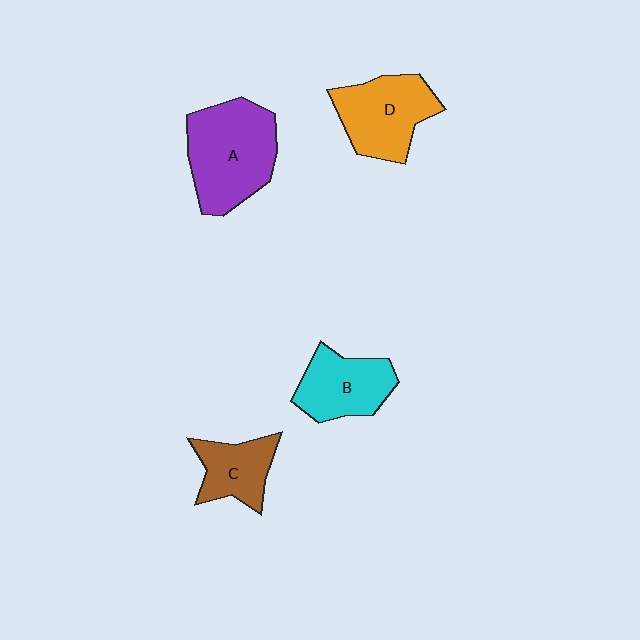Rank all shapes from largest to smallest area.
From largest to smallest: A (purple), D (orange), B (cyan), C (brown).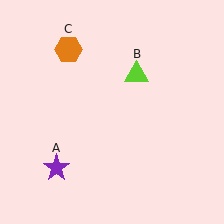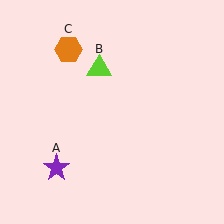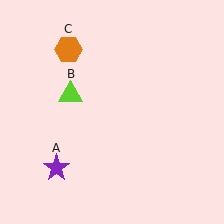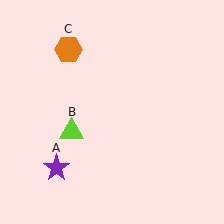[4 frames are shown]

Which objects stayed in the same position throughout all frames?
Purple star (object A) and orange hexagon (object C) remained stationary.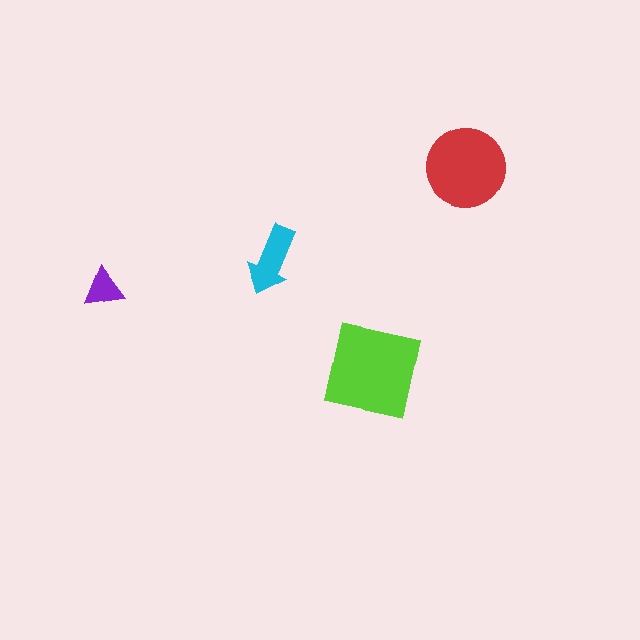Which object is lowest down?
The lime square is bottommost.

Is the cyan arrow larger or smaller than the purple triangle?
Larger.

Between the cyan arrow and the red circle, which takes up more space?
The red circle.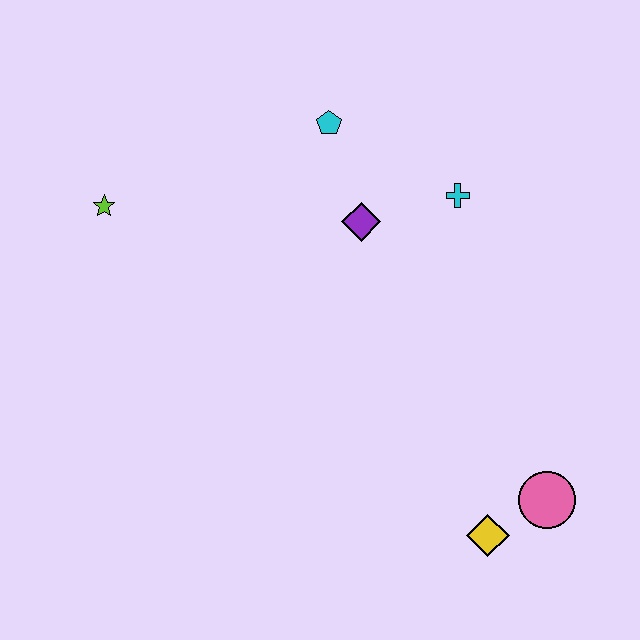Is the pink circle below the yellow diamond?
No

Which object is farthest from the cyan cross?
The lime star is farthest from the cyan cross.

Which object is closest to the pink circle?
The yellow diamond is closest to the pink circle.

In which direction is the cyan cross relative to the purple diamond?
The cyan cross is to the right of the purple diamond.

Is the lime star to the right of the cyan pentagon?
No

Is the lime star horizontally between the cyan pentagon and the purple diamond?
No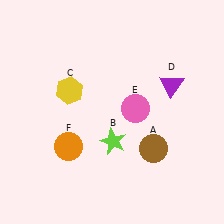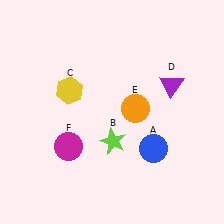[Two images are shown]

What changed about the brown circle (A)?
In Image 1, A is brown. In Image 2, it changed to blue.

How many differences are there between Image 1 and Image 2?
There are 3 differences between the two images.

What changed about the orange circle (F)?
In Image 1, F is orange. In Image 2, it changed to magenta.